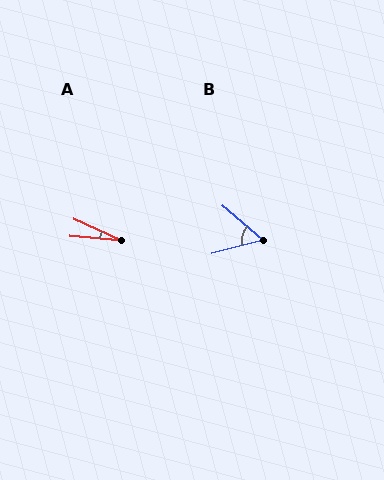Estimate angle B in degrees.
Approximately 55 degrees.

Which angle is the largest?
B, at approximately 55 degrees.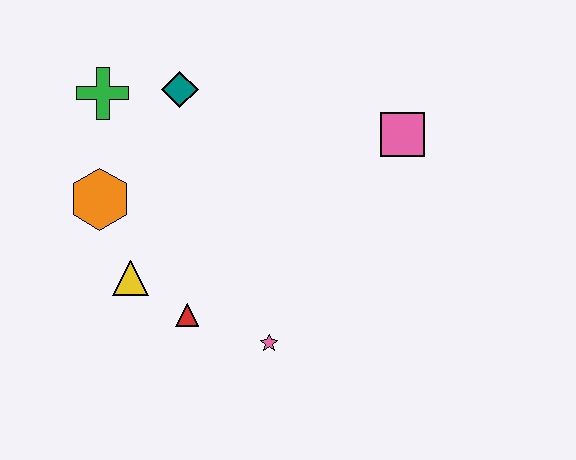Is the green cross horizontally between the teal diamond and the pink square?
No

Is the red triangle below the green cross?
Yes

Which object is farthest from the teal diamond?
The pink star is farthest from the teal diamond.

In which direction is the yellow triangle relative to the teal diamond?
The yellow triangle is below the teal diamond.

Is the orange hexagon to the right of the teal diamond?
No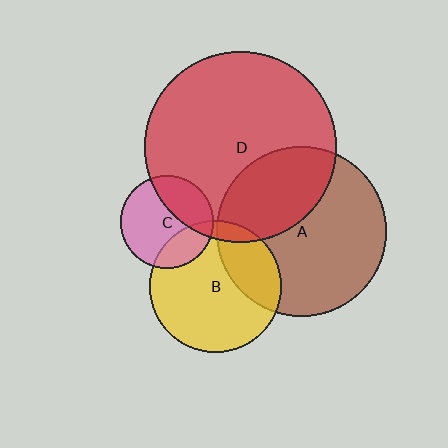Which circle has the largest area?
Circle D (red).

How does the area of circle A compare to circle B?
Approximately 1.7 times.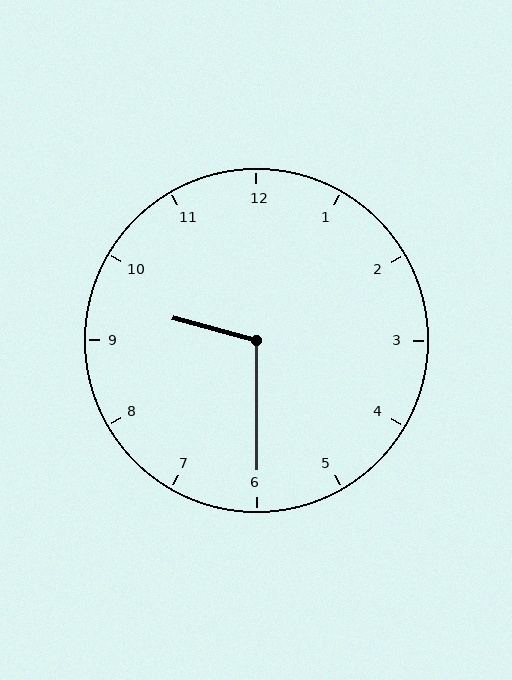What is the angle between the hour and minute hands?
Approximately 105 degrees.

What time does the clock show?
9:30.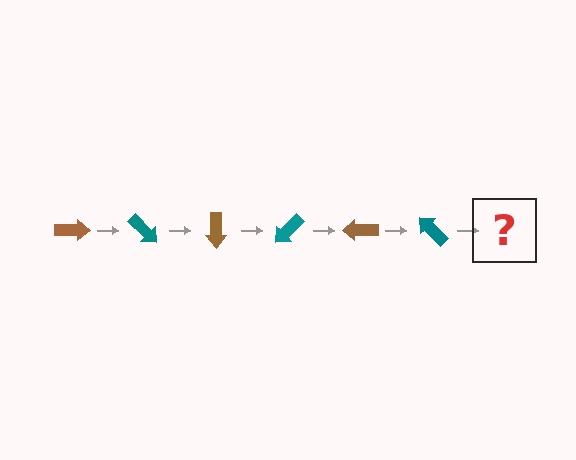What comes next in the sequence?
The next element should be a brown arrow, rotated 270 degrees from the start.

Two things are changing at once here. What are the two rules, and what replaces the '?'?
The two rules are that it rotates 45 degrees each step and the color cycles through brown and teal. The '?' should be a brown arrow, rotated 270 degrees from the start.